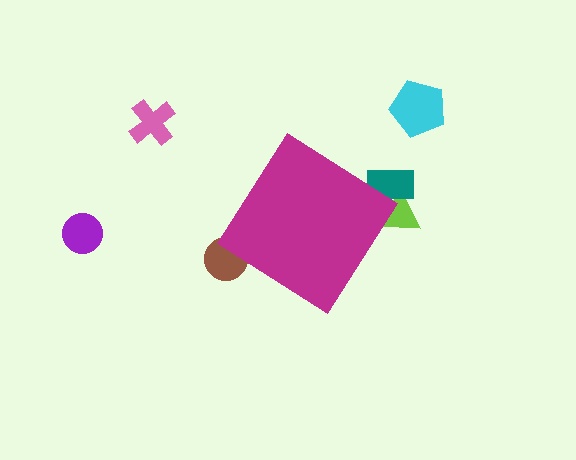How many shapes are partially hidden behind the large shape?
3 shapes are partially hidden.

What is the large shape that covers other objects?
A magenta diamond.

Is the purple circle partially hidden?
No, the purple circle is fully visible.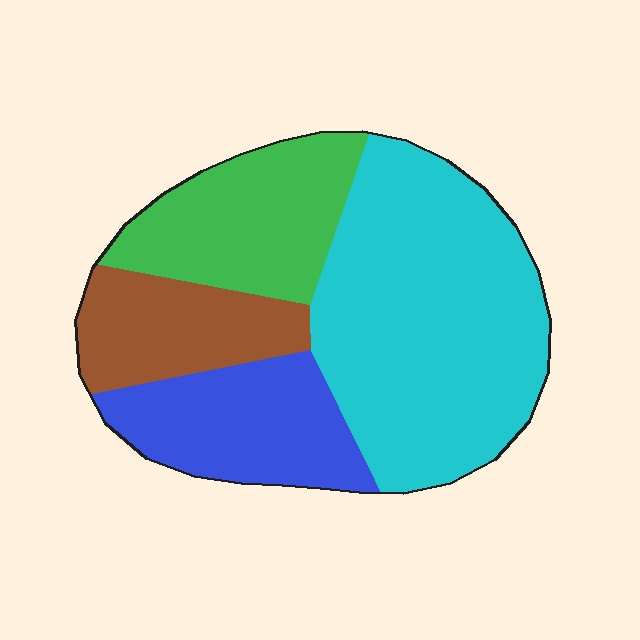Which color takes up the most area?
Cyan, at roughly 45%.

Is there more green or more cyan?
Cyan.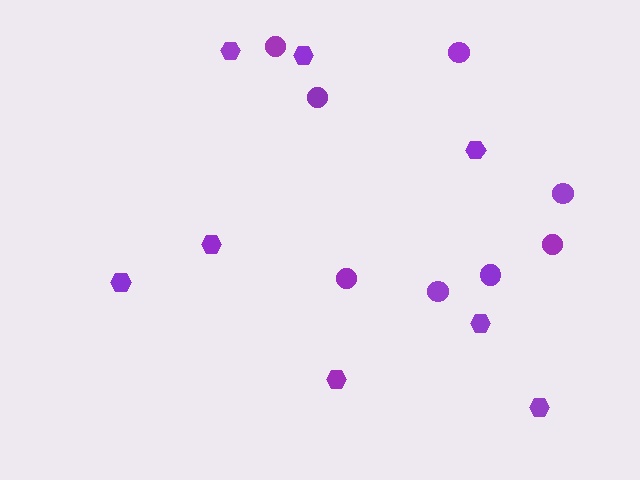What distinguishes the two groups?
There are 2 groups: one group of hexagons (8) and one group of circles (8).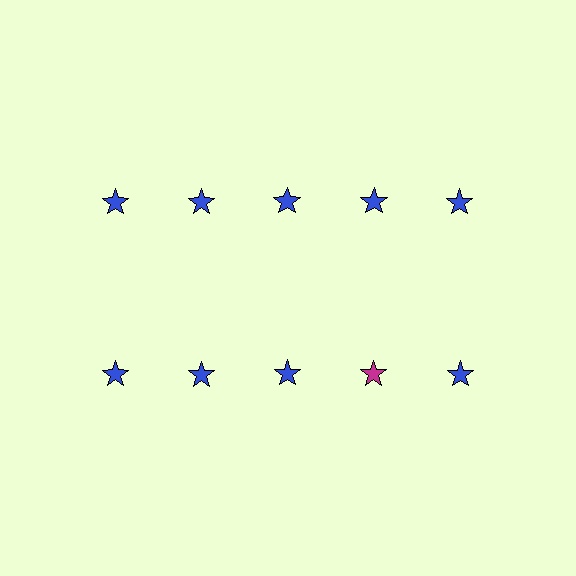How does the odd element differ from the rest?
It has a different color: magenta instead of blue.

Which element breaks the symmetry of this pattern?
The magenta star in the second row, second from right column breaks the symmetry. All other shapes are blue stars.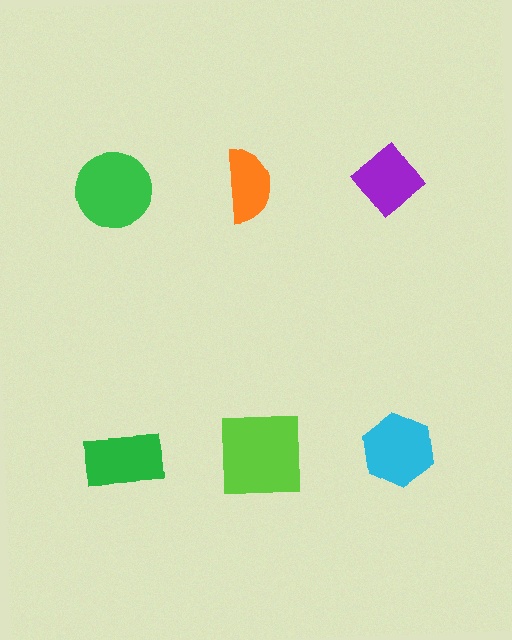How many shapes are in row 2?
3 shapes.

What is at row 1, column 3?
A purple diamond.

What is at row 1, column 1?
A green circle.